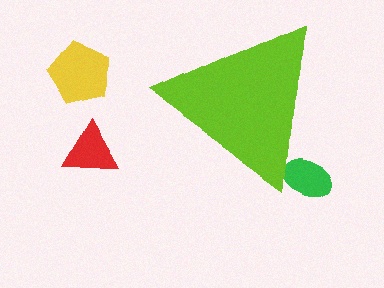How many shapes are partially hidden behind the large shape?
1 shape is partially hidden.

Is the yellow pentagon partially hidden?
No, the yellow pentagon is fully visible.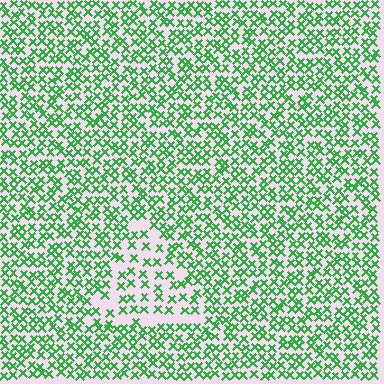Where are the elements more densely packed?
The elements are more densely packed outside the triangle boundary.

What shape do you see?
I see a triangle.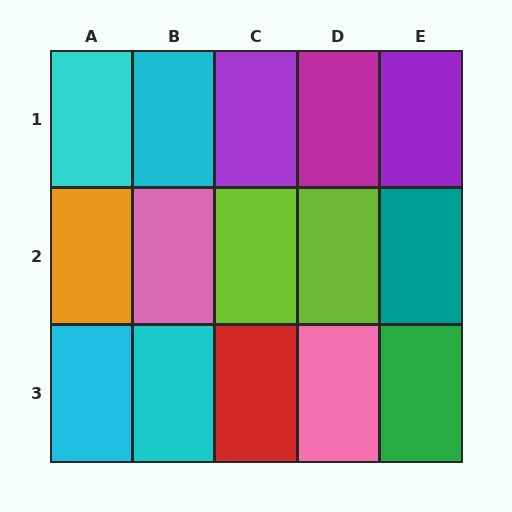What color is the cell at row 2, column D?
Lime.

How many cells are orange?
1 cell is orange.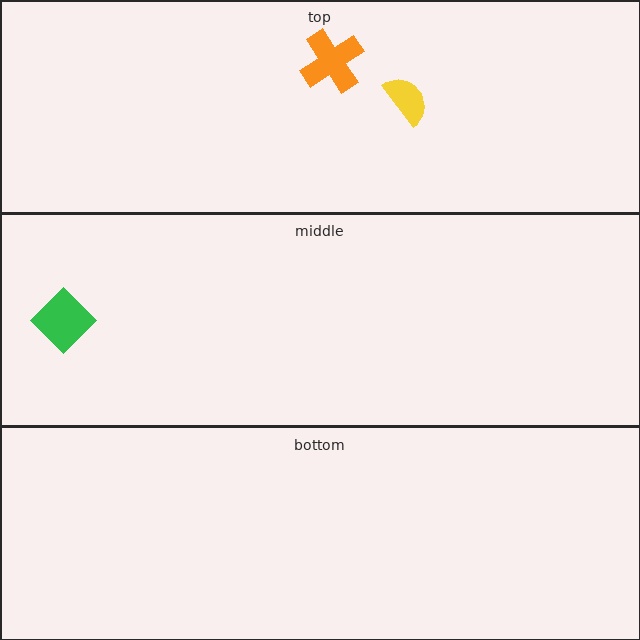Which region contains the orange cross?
The top region.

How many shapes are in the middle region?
1.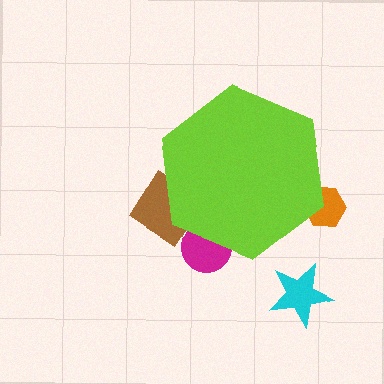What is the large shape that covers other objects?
A lime hexagon.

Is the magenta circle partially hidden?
Yes, the magenta circle is partially hidden behind the lime hexagon.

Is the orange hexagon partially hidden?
Yes, the orange hexagon is partially hidden behind the lime hexagon.